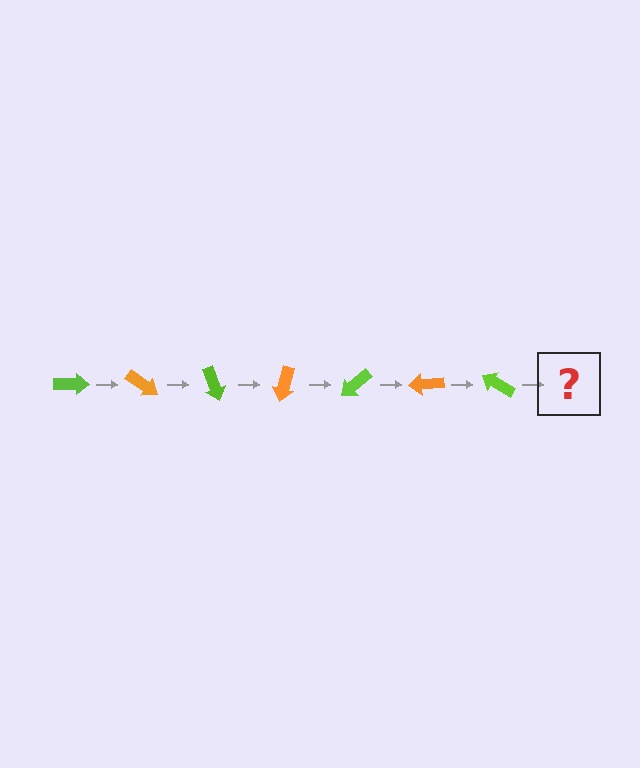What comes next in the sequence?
The next element should be an orange arrow, rotated 245 degrees from the start.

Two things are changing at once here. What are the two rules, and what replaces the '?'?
The two rules are that it rotates 35 degrees each step and the color cycles through lime and orange. The '?' should be an orange arrow, rotated 245 degrees from the start.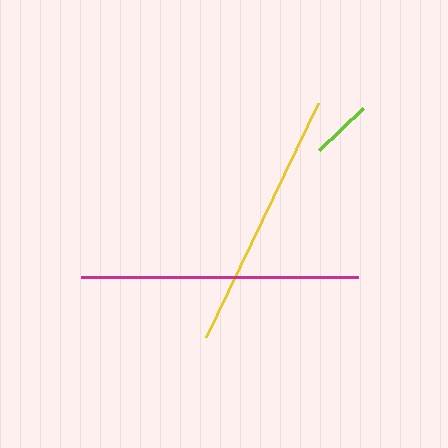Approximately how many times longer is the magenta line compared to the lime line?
The magenta line is approximately 4.5 times the length of the lime line.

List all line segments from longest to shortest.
From longest to shortest: magenta, yellow, lime.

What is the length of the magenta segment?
The magenta segment is approximately 277 pixels long.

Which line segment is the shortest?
The lime line is the shortest at approximately 61 pixels.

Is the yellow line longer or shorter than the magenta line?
The magenta line is longer than the yellow line.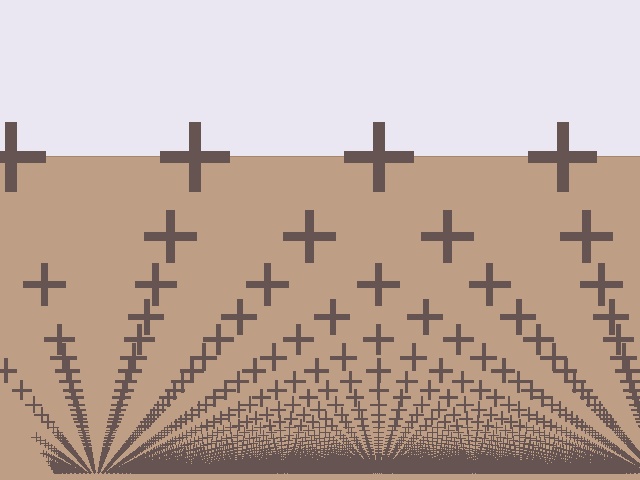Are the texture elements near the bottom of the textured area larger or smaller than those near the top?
Smaller. The gradient is inverted — elements near the bottom are smaller and denser.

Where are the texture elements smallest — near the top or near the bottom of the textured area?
Near the bottom.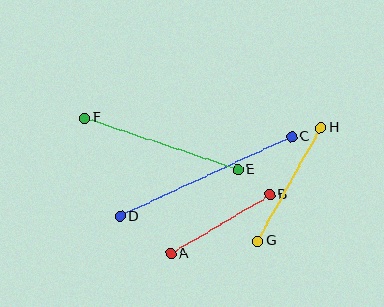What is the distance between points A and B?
The distance is approximately 115 pixels.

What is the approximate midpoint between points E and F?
The midpoint is at approximately (161, 144) pixels.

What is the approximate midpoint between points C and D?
The midpoint is at approximately (206, 177) pixels.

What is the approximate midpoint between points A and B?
The midpoint is at approximately (220, 224) pixels.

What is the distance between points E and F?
The distance is approximately 162 pixels.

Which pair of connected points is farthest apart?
Points C and D are farthest apart.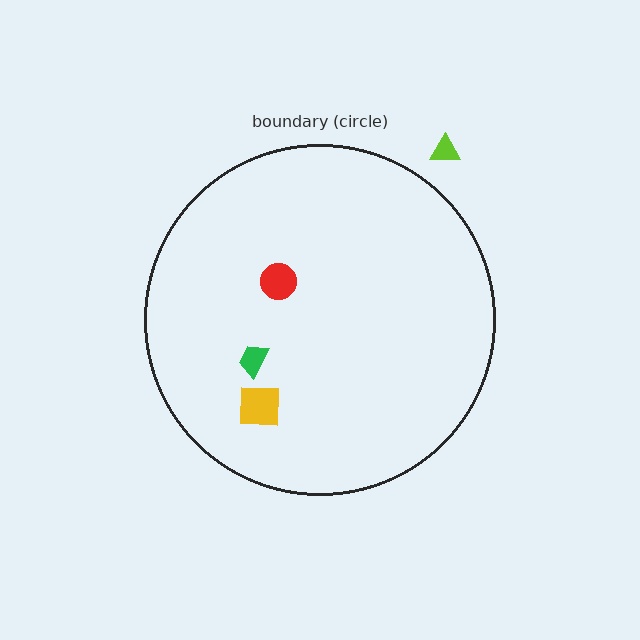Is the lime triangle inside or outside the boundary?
Outside.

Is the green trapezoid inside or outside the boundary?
Inside.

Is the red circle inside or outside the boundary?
Inside.